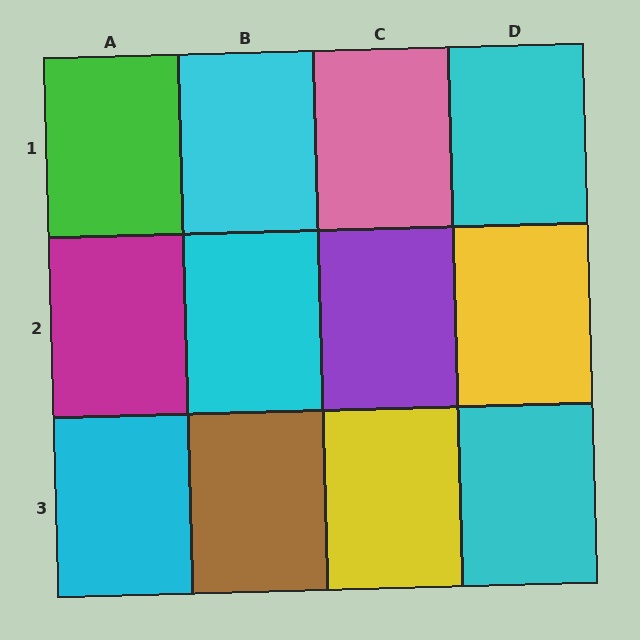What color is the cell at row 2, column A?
Magenta.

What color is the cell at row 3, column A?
Cyan.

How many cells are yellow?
2 cells are yellow.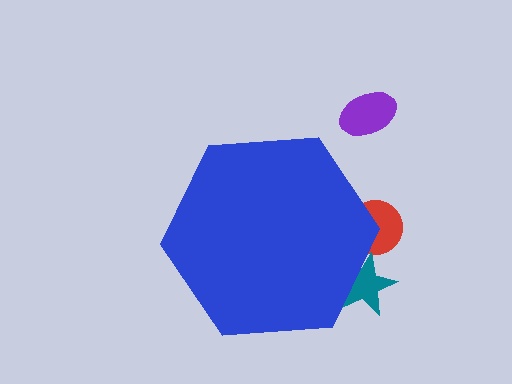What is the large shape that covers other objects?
A blue hexagon.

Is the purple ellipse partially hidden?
No, the purple ellipse is fully visible.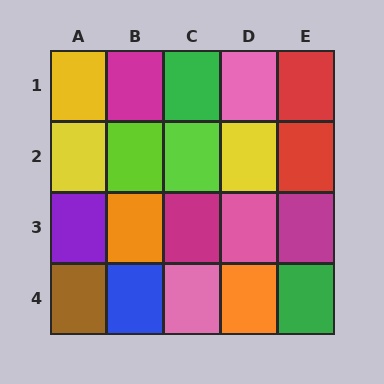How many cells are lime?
2 cells are lime.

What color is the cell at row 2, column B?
Lime.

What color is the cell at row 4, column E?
Green.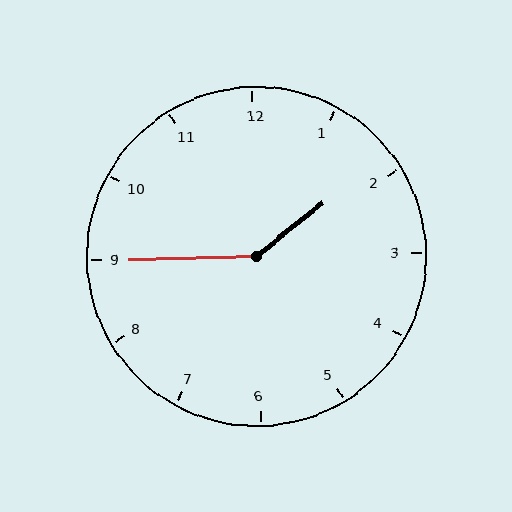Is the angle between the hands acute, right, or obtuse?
It is obtuse.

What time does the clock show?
1:45.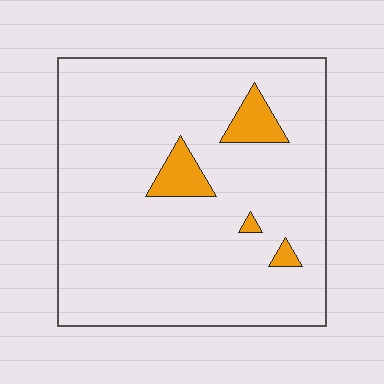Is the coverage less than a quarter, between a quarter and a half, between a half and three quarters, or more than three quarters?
Less than a quarter.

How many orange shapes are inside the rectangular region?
4.